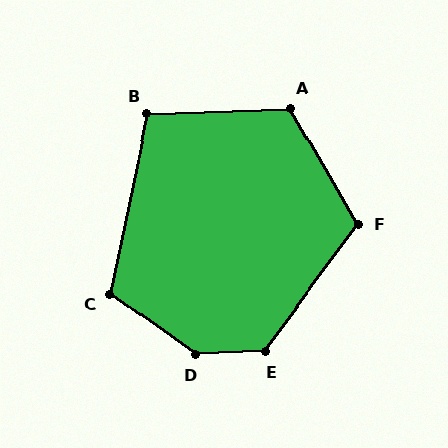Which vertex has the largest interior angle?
D, at approximately 142 degrees.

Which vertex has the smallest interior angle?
B, at approximately 104 degrees.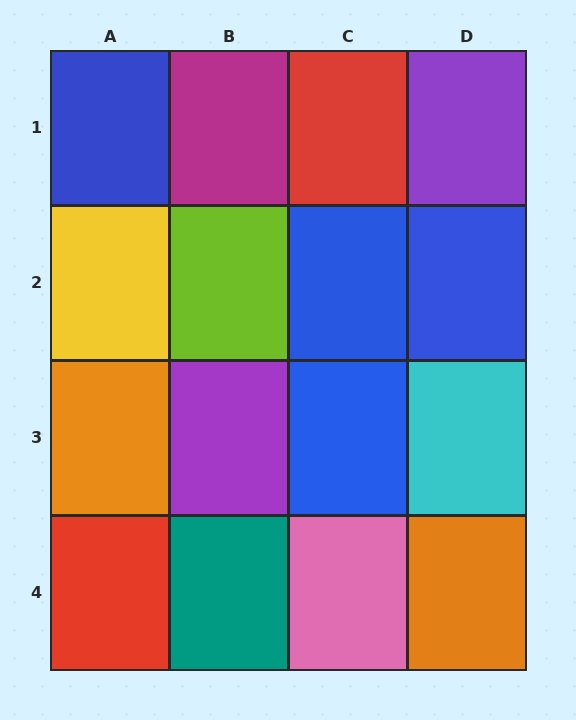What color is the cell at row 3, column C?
Blue.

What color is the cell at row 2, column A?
Yellow.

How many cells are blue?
4 cells are blue.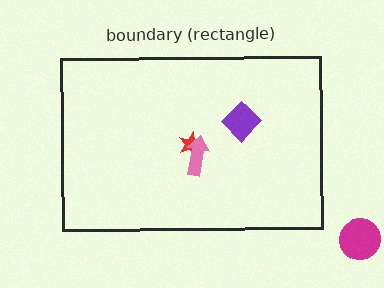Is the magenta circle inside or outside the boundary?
Outside.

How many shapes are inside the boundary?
3 inside, 1 outside.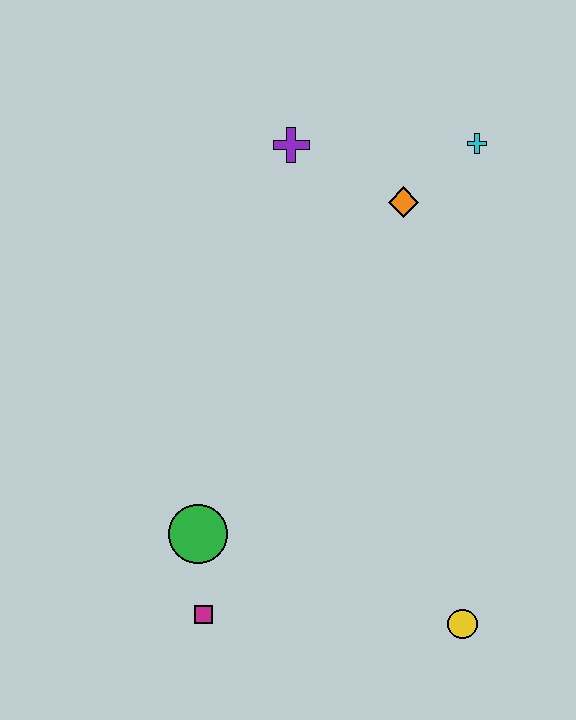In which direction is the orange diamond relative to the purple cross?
The orange diamond is to the right of the purple cross.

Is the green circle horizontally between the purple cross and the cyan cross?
No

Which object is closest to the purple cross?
The orange diamond is closest to the purple cross.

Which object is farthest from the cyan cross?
The magenta square is farthest from the cyan cross.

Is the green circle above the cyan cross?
No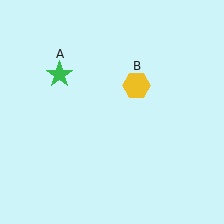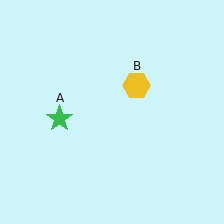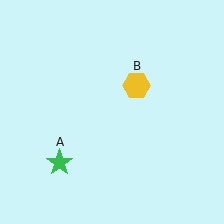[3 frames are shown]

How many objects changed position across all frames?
1 object changed position: green star (object A).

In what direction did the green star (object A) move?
The green star (object A) moved down.